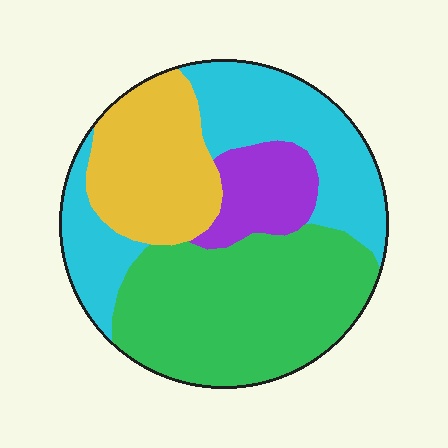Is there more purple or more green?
Green.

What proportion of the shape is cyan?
Cyan takes up about one third (1/3) of the shape.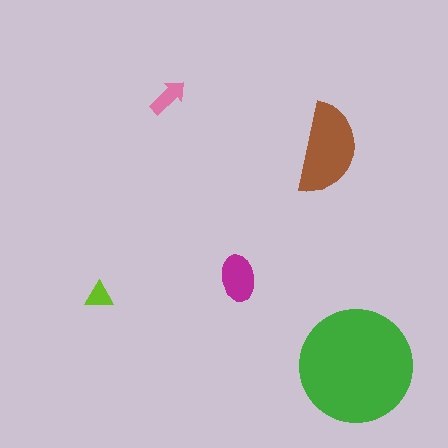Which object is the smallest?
The lime triangle.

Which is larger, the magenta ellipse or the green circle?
The green circle.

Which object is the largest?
The green circle.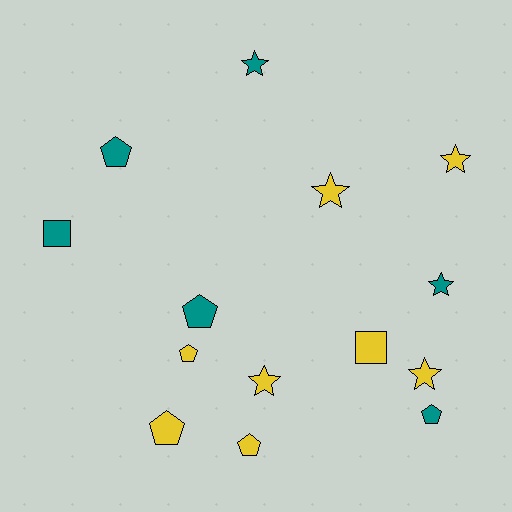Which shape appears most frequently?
Pentagon, with 6 objects.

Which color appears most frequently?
Yellow, with 8 objects.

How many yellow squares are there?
There is 1 yellow square.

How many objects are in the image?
There are 14 objects.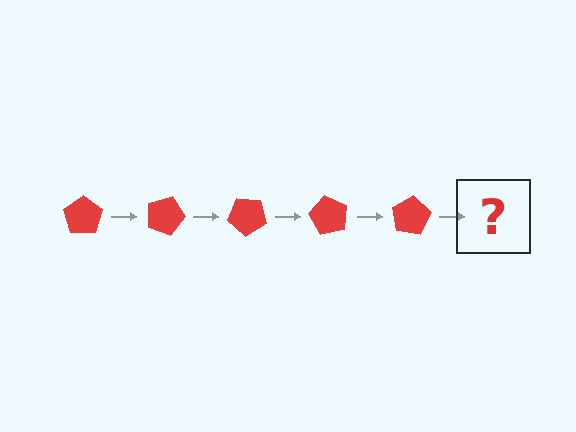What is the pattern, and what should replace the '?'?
The pattern is that the pentagon rotates 20 degrees each step. The '?' should be a red pentagon rotated 100 degrees.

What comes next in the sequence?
The next element should be a red pentagon rotated 100 degrees.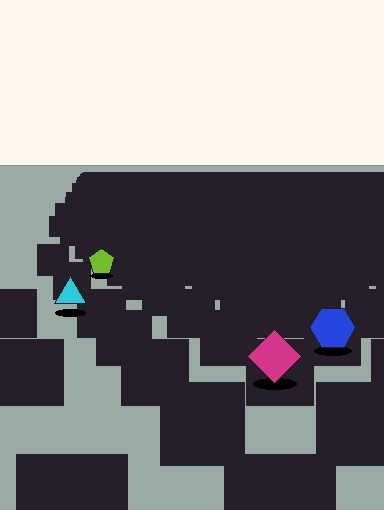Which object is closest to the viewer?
The magenta diamond is closest. The texture marks near it are larger and more spread out.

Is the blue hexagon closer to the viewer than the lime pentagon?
Yes. The blue hexagon is closer — you can tell from the texture gradient: the ground texture is coarser near it.